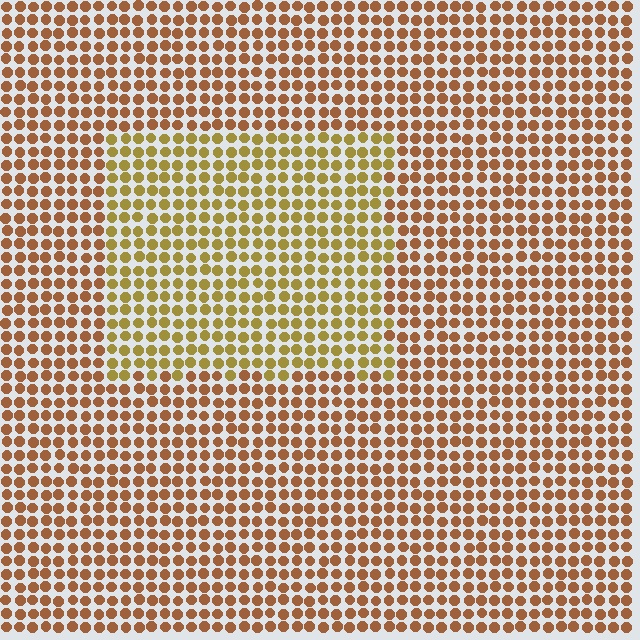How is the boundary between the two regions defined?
The boundary is defined purely by a slight shift in hue (about 29 degrees). Spacing, size, and orientation are identical on both sides.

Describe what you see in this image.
The image is filled with small brown elements in a uniform arrangement. A rectangle-shaped region is visible where the elements are tinted to a slightly different hue, forming a subtle color boundary.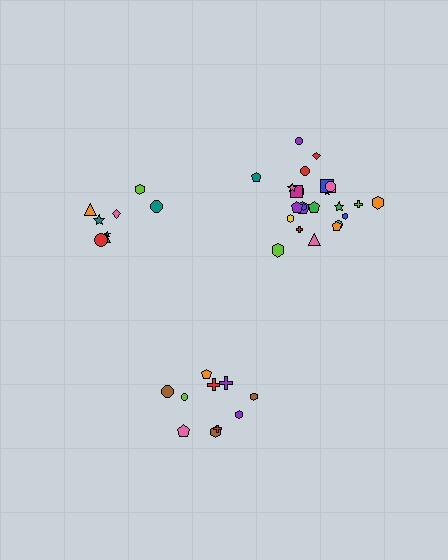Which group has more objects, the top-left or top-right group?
The top-right group.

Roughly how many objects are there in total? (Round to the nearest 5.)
Roughly 45 objects in total.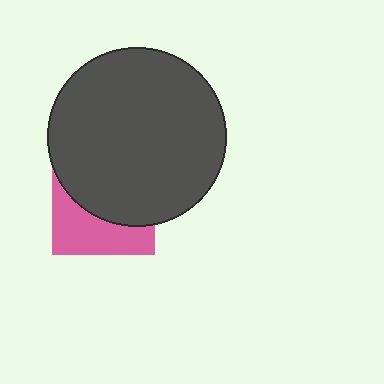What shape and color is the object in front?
The object in front is a dark gray circle.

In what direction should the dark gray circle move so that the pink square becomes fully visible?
The dark gray circle should move up. That is the shortest direction to clear the overlap and leave the pink square fully visible.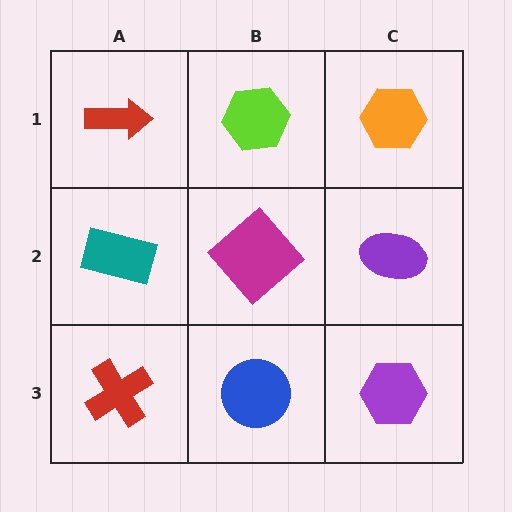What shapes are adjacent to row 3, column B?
A magenta diamond (row 2, column B), a red cross (row 3, column A), a purple hexagon (row 3, column C).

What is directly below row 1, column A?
A teal rectangle.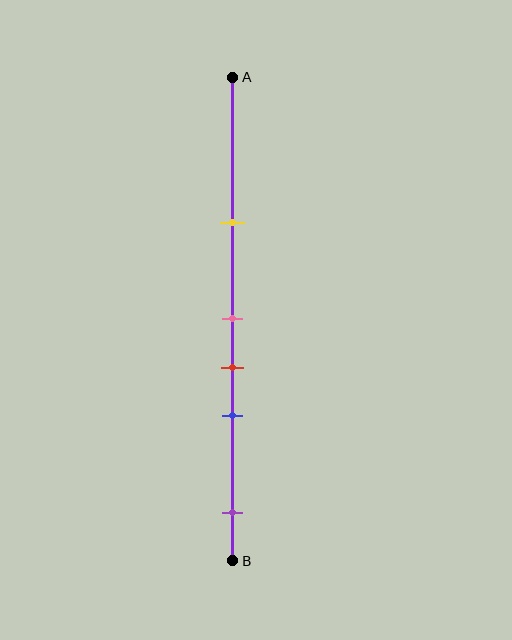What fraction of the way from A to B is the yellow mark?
The yellow mark is approximately 30% (0.3) of the way from A to B.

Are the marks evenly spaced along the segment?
No, the marks are not evenly spaced.